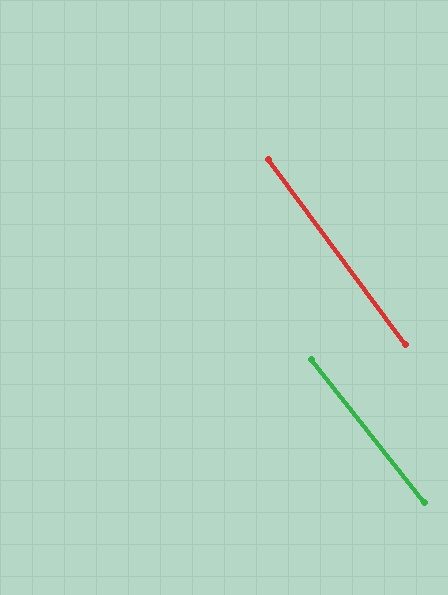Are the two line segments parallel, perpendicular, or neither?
Parallel — their directions differ by only 1.8°.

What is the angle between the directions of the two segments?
Approximately 2 degrees.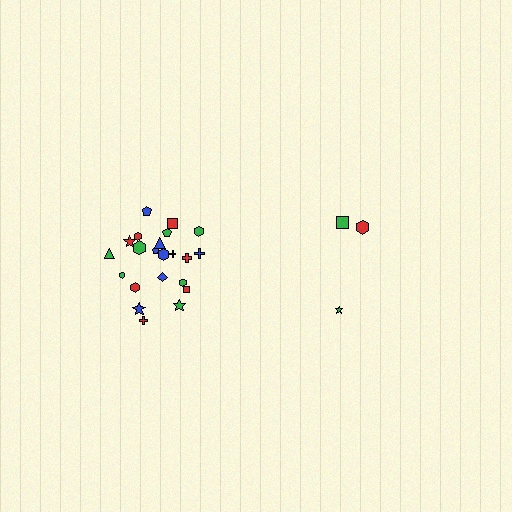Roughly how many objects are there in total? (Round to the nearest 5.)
Roughly 25 objects in total.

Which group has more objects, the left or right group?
The left group.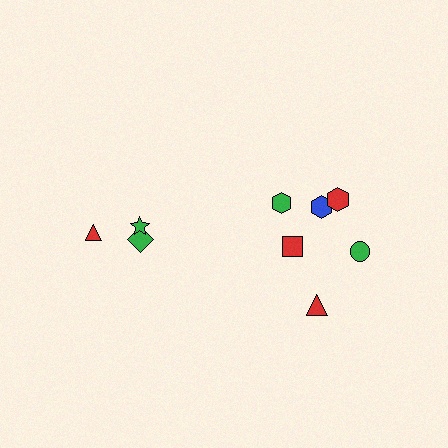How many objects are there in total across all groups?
There are 9 objects.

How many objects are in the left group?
There are 3 objects.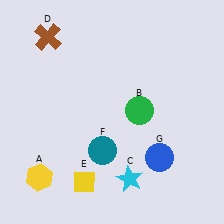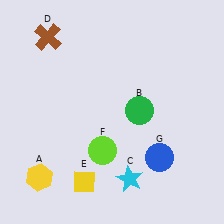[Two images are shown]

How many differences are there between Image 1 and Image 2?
There is 1 difference between the two images.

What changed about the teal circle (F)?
In Image 1, F is teal. In Image 2, it changed to lime.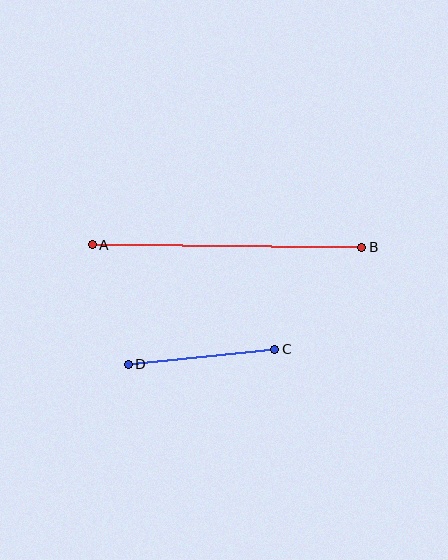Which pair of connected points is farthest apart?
Points A and B are farthest apart.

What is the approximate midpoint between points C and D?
The midpoint is at approximately (202, 357) pixels.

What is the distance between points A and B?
The distance is approximately 269 pixels.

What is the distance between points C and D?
The distance is approximately 147 pixels.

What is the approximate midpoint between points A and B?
The midpoint is at approximately (227, 246) pixels.